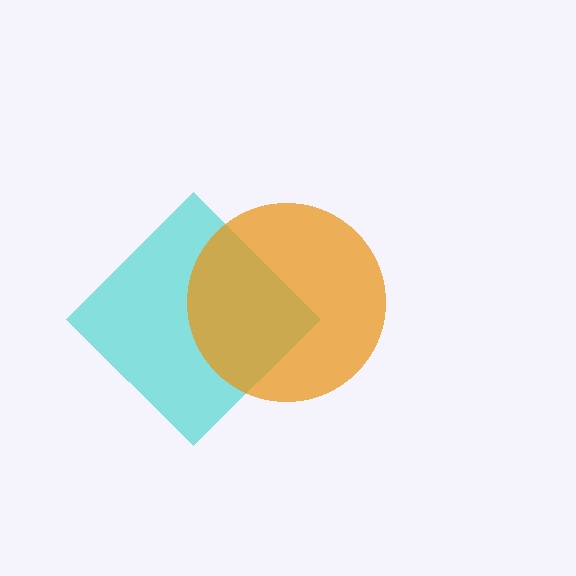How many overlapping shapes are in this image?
There are 2 overlapping shapes in the image.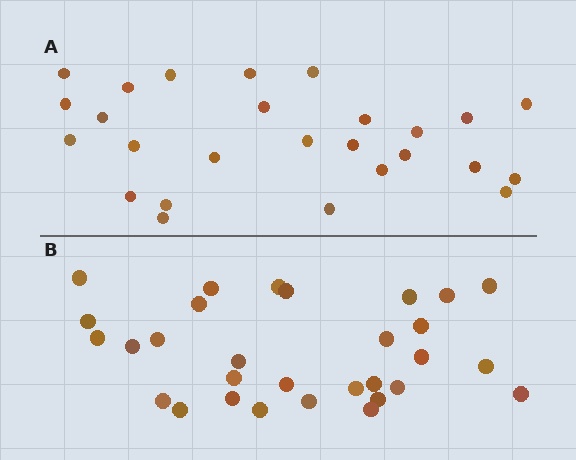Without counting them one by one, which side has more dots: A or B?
Region B (the bottom region) has more dots.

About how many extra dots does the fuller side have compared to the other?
Region B has about 4 more dots than region A.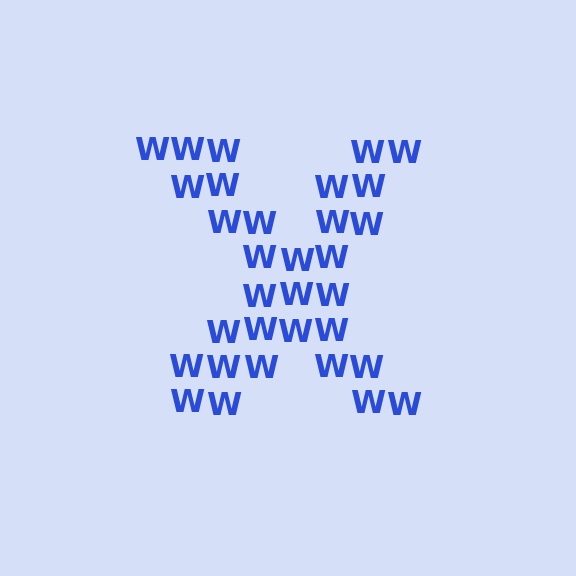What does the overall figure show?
The overall figure shows the letter X.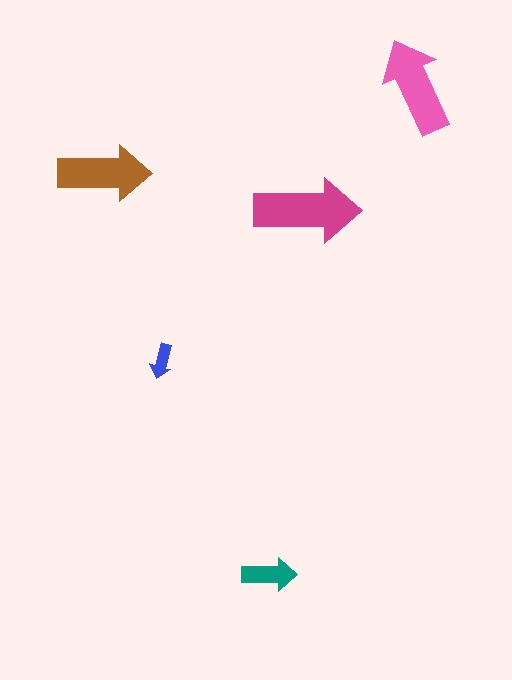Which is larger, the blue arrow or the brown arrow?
The brown one.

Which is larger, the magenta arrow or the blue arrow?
The magenta one.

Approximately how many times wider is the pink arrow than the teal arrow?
About 2 times wider.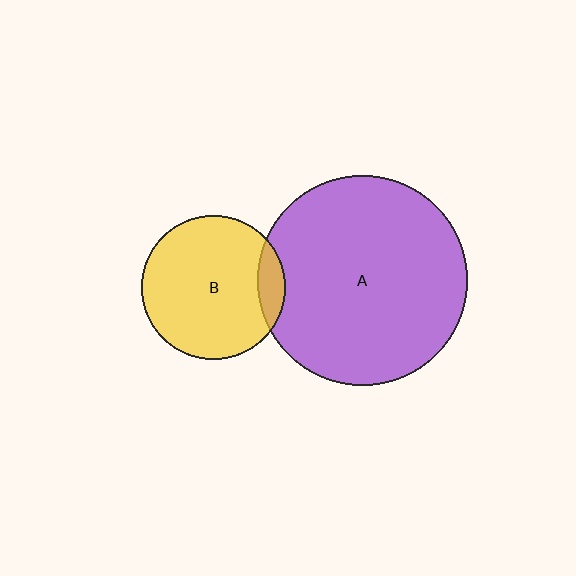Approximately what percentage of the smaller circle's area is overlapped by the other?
Approximately 10%.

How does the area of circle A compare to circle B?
Approximately 2.1 times.